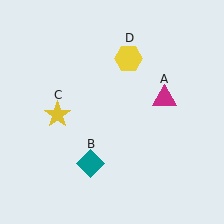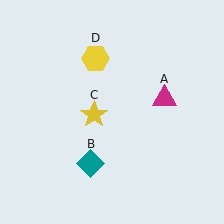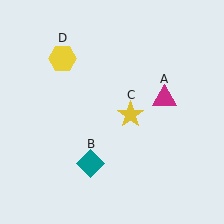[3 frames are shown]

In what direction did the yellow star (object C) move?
The yellow star (object C) moved right.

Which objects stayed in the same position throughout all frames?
Magenta triangle (object A) and teal diamond (object B) remained stationary.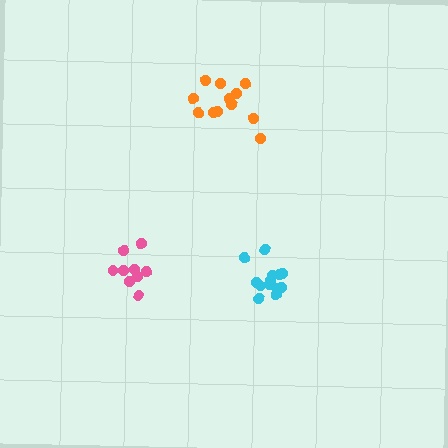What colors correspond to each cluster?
The clusters are colored: orange, pink, cyan.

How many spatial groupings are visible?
There are 3 spatial groupings.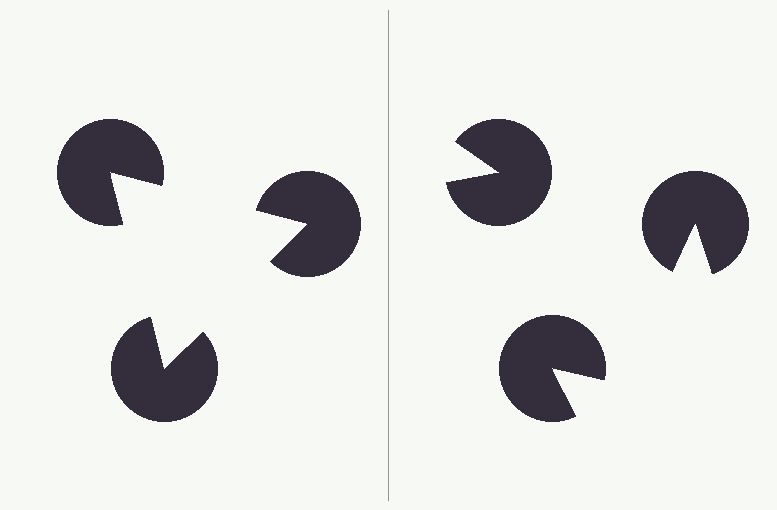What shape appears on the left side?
An illusory triangle.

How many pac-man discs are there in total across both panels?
6 — 3 on each side.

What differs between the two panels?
The pac-man discs are positioned identically on both sides; only the wedge orientations differ. On the left they align to a triangle; on the right they are misaligned.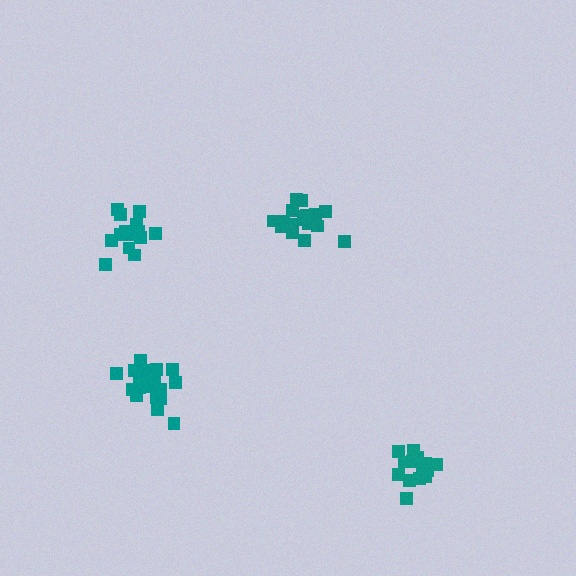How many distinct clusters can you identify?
There are 4 distinct clusters.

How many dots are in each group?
Group 1: 20 dots, Group 2: 15 dots, Group 3: 14 dots, Group 4: 18 dots (67 total).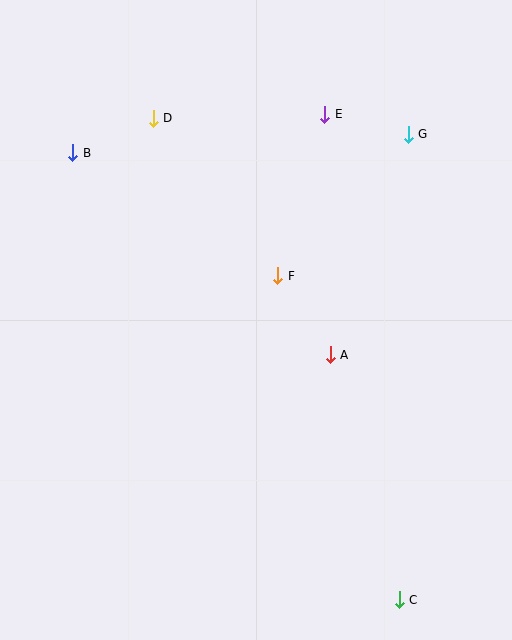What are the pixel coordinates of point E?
Point E is at (325, 114).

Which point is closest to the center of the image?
Point F at (278, 276) is closest to the center.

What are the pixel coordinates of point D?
Point D is at (153, 118).